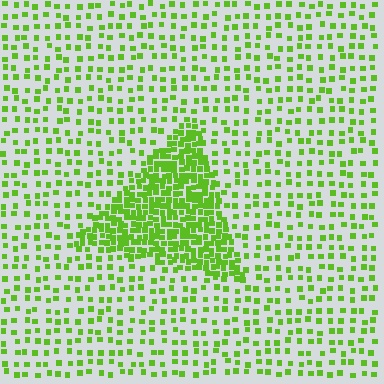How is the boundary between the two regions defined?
The boundary is defined by a change in element density (approximately 2.9x ratio). All elements are the same color, size, and shape.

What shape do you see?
I see a triangle.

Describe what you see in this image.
The image contains small lime elements arranged at two different densities. A triangle-shaped region is visible where the elements are more densely packed than the surrounding area.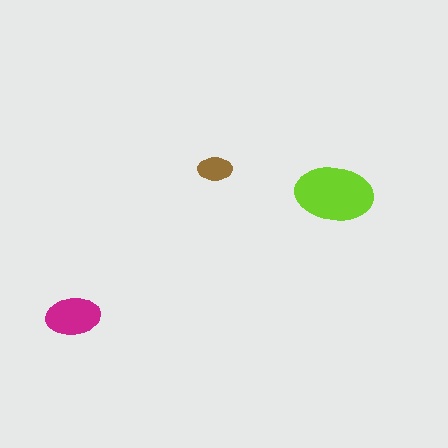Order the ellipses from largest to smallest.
the lime one, the magenta one, the brown one.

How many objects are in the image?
There are 3 objects in the image.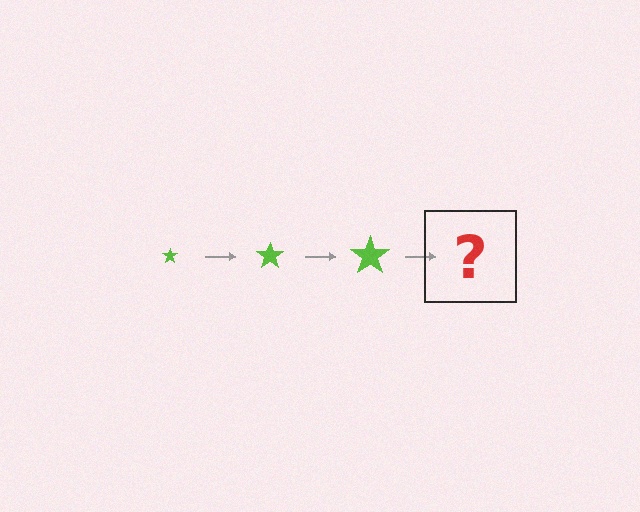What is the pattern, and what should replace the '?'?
The pattern is that the star gets progressively larger each step. The '?' should be a lime star, larger than the previous one.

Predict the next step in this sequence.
The next step is a lime star, larger than the previous one.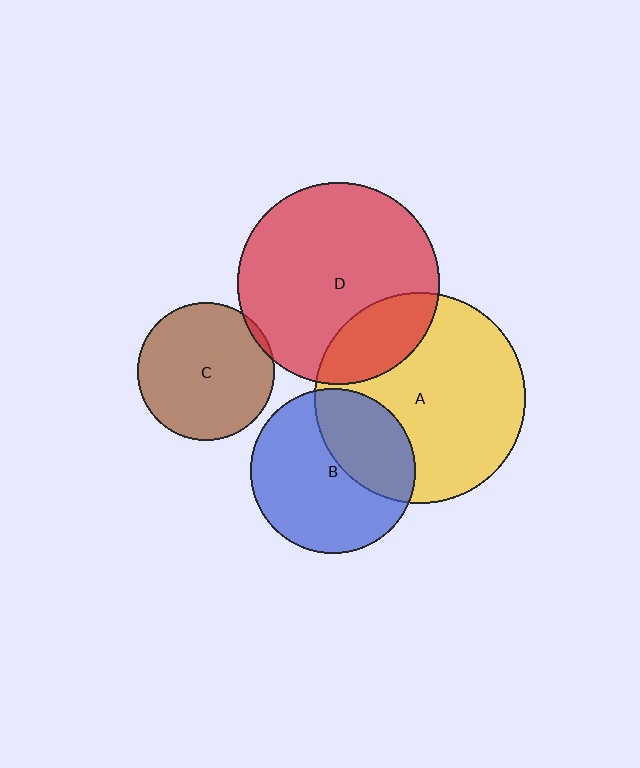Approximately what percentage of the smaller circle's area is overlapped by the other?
Approximately 5%.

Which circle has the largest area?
Circle A (yellow).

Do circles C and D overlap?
Yes.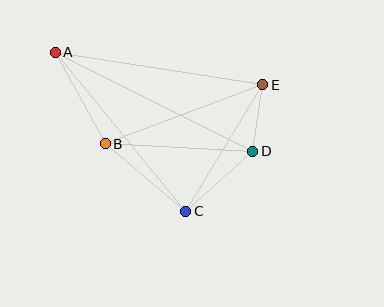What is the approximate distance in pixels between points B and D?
The distance between B and D is approximately 148 pixels.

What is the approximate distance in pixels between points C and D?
The distance between C and D is approximately 90 pixels.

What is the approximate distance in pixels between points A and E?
The distance between A and E is approximately 210 pixels.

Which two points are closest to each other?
Points D and E are closest to each other.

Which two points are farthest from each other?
Points A and D are farthest from each other.